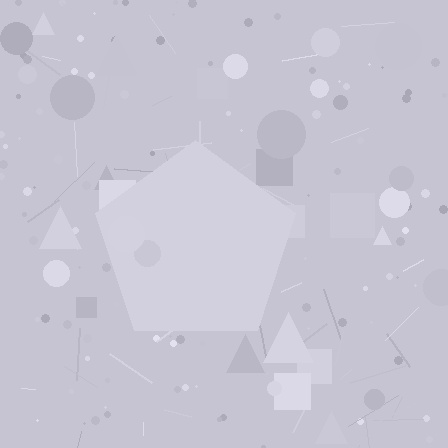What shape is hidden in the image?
A pentagon is hidden in the image.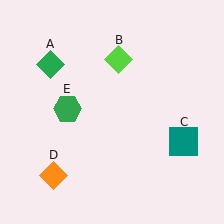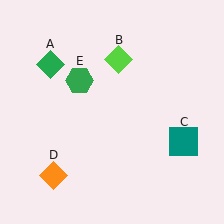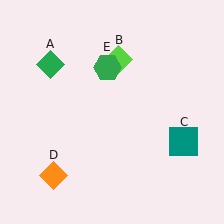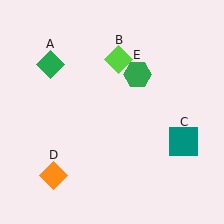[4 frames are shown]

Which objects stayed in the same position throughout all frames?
Green diamond (object A) and lime diamond (object B) and teal square (object C) and orange diamond (object D) remained stationary.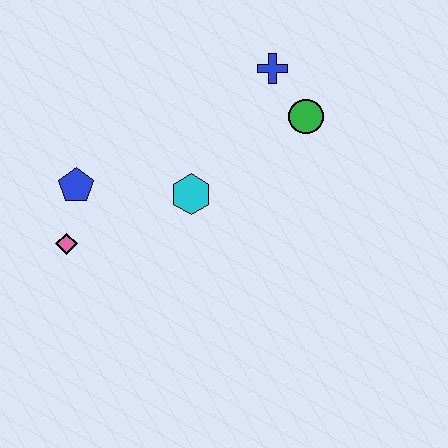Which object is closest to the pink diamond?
The blue pentagon is closest to the pink diamond.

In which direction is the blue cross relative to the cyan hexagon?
The blue cross is above the cyan hexagon.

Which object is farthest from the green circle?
The pink diamond is farthest from the green circle.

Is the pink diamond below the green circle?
Yes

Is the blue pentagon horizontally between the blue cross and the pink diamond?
Yes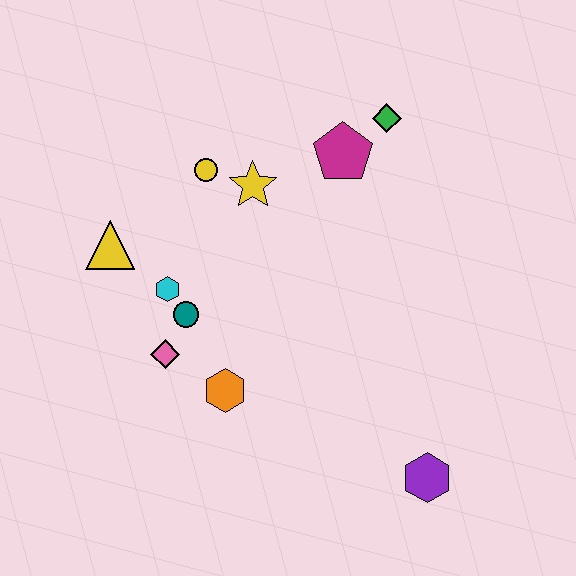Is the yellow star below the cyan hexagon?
No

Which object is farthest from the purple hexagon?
The yellow triangle is farthest from the purple hexagon.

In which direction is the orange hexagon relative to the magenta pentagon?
The orange hexagon is below the magenta pentagon.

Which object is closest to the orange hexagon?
The pink diamond is closest to the orange hexagon.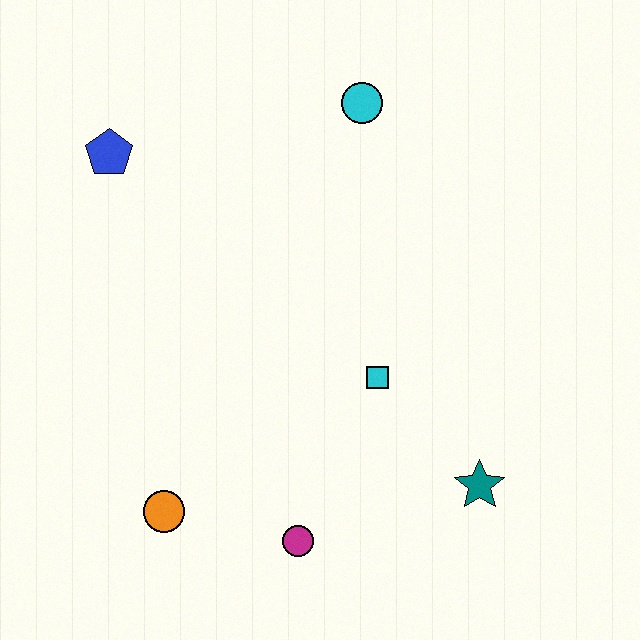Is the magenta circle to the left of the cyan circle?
Yes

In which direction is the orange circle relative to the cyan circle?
The orange circle is below the cyan circle.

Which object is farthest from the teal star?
The blue pentagon is farthest from the teal star.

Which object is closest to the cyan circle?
The blue pentagon is closest to the cyan circle.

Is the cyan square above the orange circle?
Yes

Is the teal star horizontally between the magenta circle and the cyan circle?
No